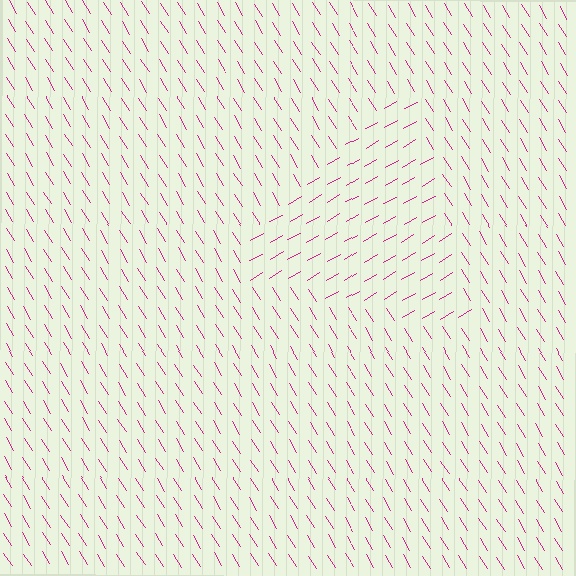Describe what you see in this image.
The image is filled with small magenta line segments. A triangle region in the image has lines oriented differently from the surrounding lines, creating a visible texture boundary.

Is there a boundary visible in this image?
Yes, there is a texture boundary formed by a change in line orientation.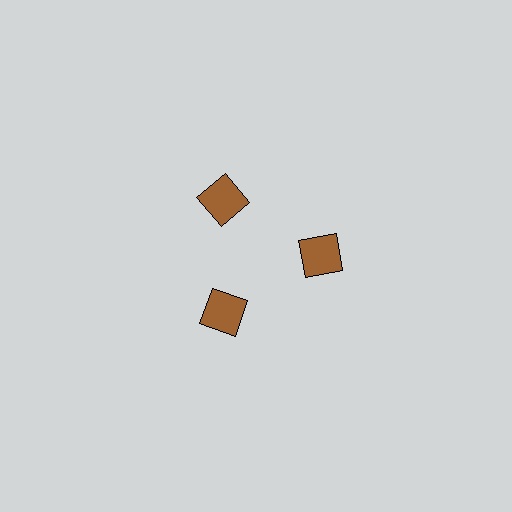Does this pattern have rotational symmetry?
Yes, this pattern has 3-fold rotational symmetry. It looks the same after rotating 120 degrees around the center.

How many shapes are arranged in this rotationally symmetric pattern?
There are 3 shapes, arranged in 3 groups of 1.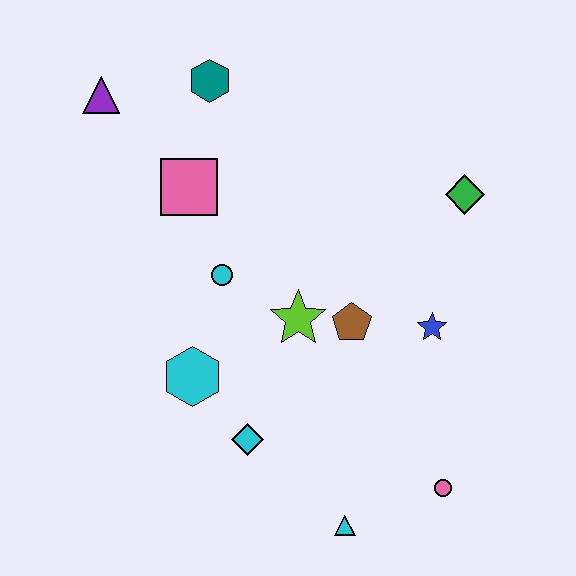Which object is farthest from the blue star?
The purple triangle is farthest from the blue star.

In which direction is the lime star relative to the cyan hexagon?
The lime star is to the right of the cyan hexagon.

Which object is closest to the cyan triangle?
The pink circle is closest to the cyan triangle.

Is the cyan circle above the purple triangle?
No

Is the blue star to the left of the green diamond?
Yes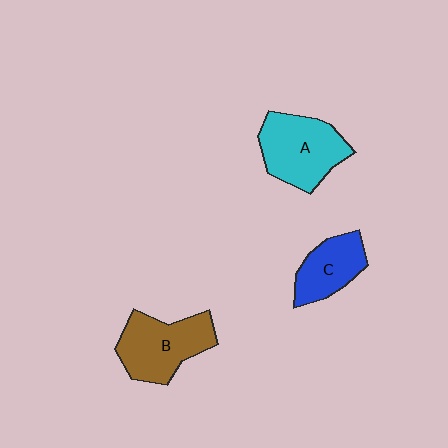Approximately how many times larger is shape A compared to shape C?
Approximately 1.5 times.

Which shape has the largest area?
Shape A (cyan).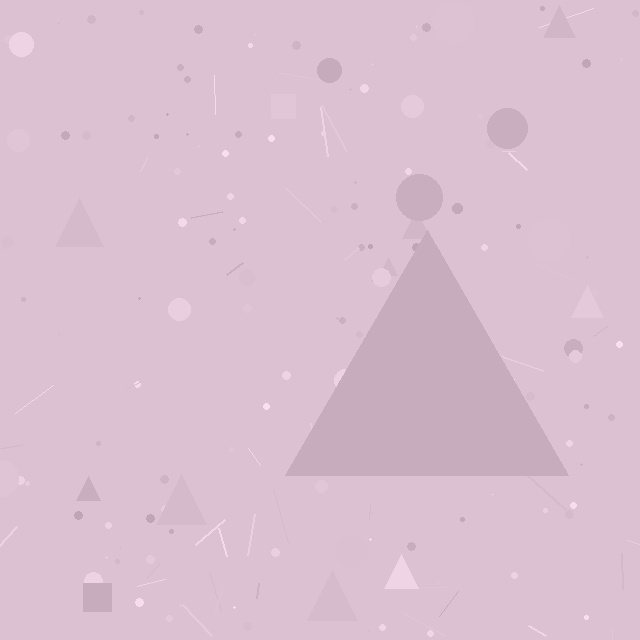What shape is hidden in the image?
A triangle is hidden in the image.